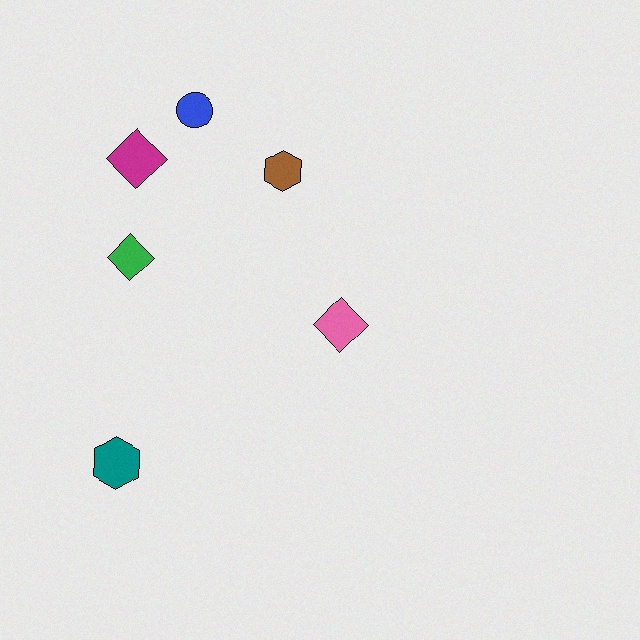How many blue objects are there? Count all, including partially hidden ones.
There is 1 blue object.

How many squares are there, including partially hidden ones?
There are no squares.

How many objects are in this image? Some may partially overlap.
There are 6 objects.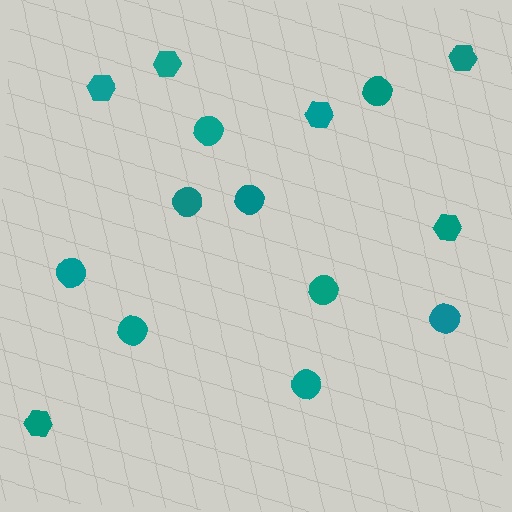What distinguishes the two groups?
There are 2 groups: one group of hexagons (6) and one group of circles (9).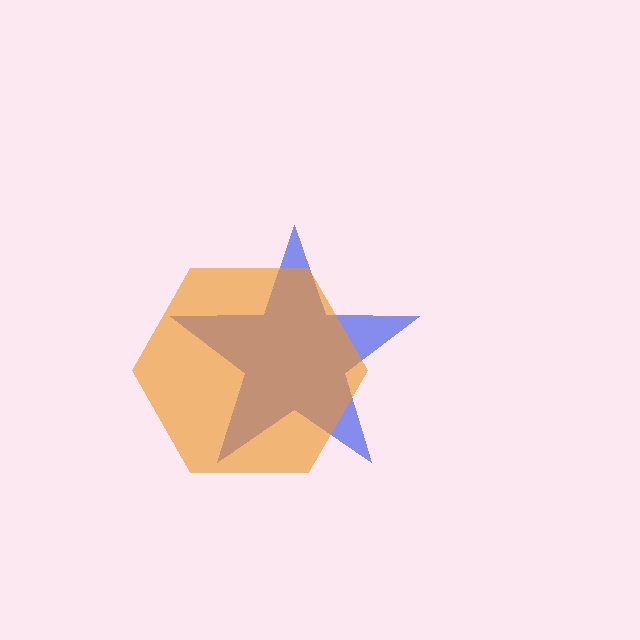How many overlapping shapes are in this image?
There are 2 overlapping shapes in the image.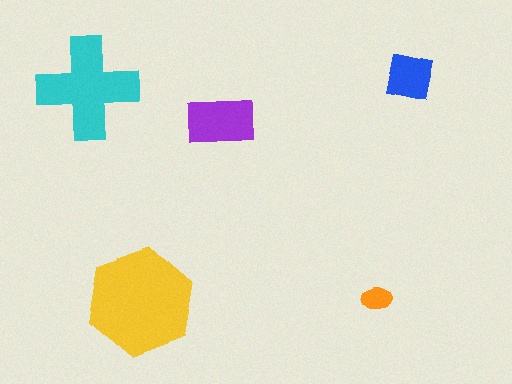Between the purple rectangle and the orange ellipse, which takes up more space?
The purple rectangle.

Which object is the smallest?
The orange ellipse.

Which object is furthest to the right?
The blue square is rightmost.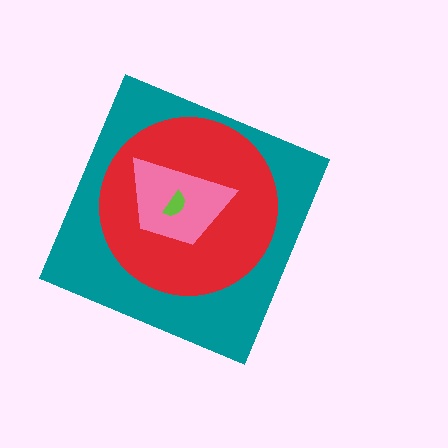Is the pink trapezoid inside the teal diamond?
Yes.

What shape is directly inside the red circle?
The pink trapezoid.